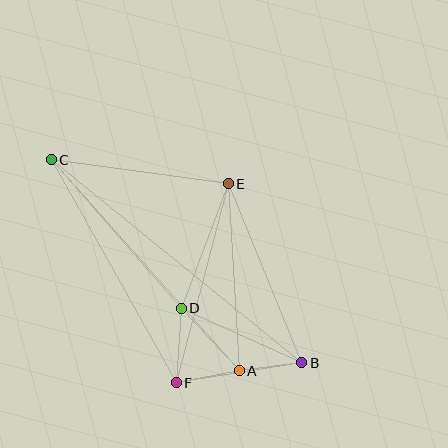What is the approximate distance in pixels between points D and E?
The distance between D and E is approximately 133 pixels.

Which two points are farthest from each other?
Points B and C are farthest from each other.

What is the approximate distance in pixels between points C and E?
The distance between C and E is approximately 179 pixels.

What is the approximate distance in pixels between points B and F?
The distance between B and F is approximately 127 pixels.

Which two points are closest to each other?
Points A and B are closest to each other.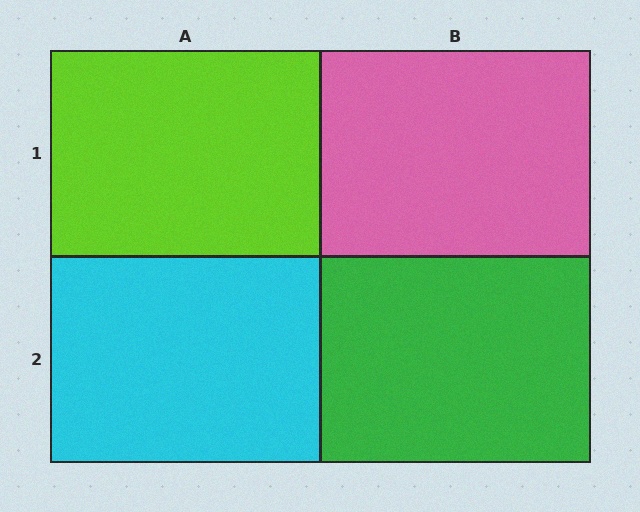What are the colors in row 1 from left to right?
Lime, pink.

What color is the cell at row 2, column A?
Cyan.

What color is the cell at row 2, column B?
Green.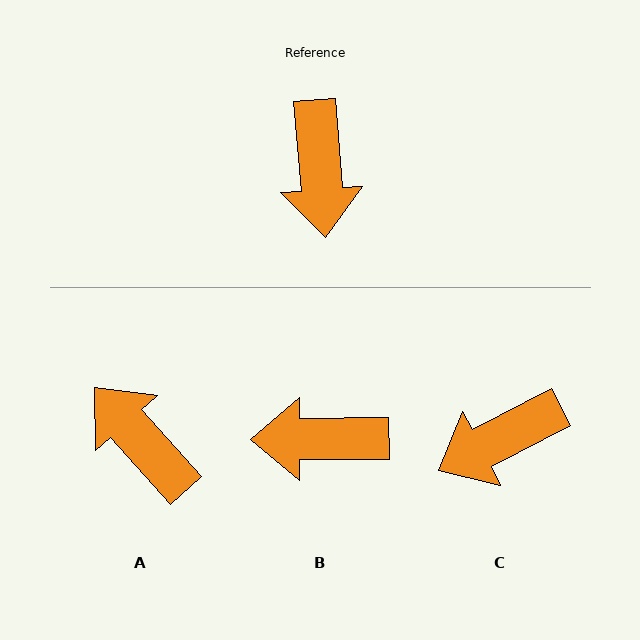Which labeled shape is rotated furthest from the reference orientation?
A, about 143 degrees away.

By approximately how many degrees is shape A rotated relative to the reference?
Approximately 143 degrees clockwise.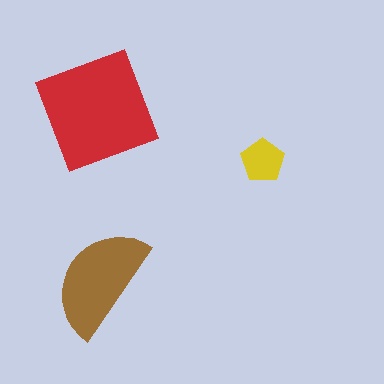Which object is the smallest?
The yellow pentagon.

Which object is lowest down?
The brown semicircle is bottommost.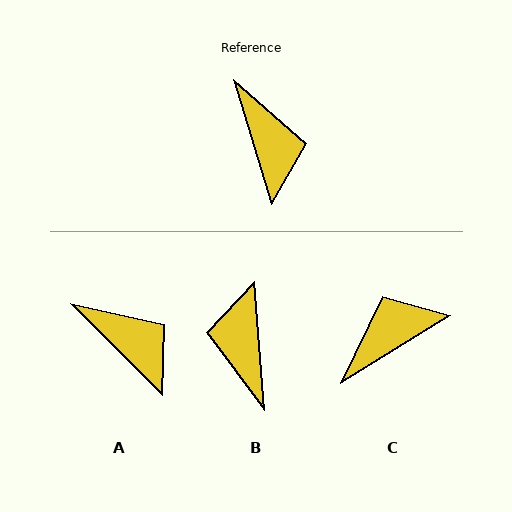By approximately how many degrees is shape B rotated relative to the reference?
Approximately 168 degrees counter-clockwise.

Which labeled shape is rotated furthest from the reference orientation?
B, about 168 degrees away.